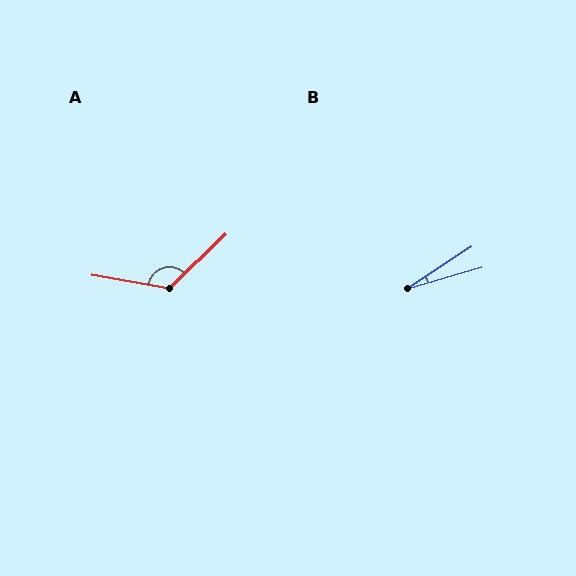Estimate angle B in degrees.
Approximately 17 degrees.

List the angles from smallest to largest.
B (17°), A (126°).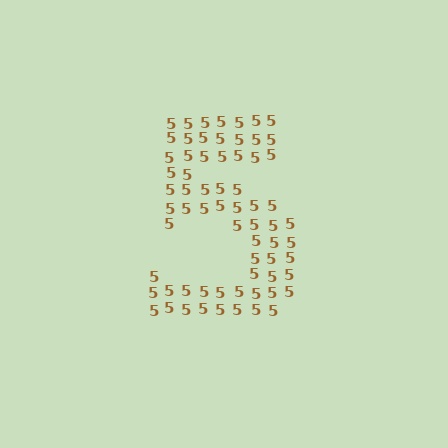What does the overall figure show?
The overall figure shows the digit 5.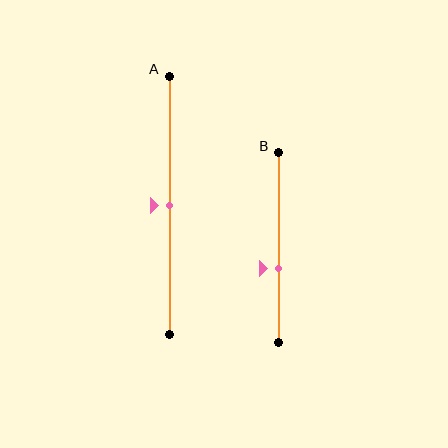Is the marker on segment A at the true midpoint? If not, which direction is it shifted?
Yes, the marker on segment A is at the true midpoint.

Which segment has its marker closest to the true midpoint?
Segment A has its marker closest to the true midpoint.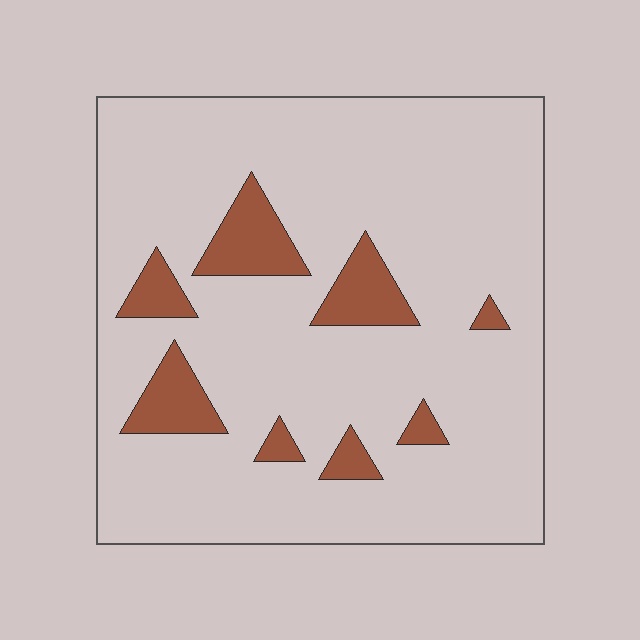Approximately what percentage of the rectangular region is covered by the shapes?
Approximately 15%.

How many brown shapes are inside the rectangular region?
8.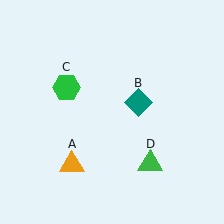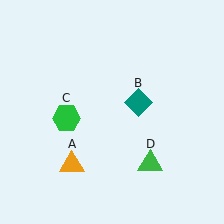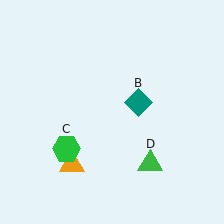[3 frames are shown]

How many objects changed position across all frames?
1 object changed position: green hexagon (object C).